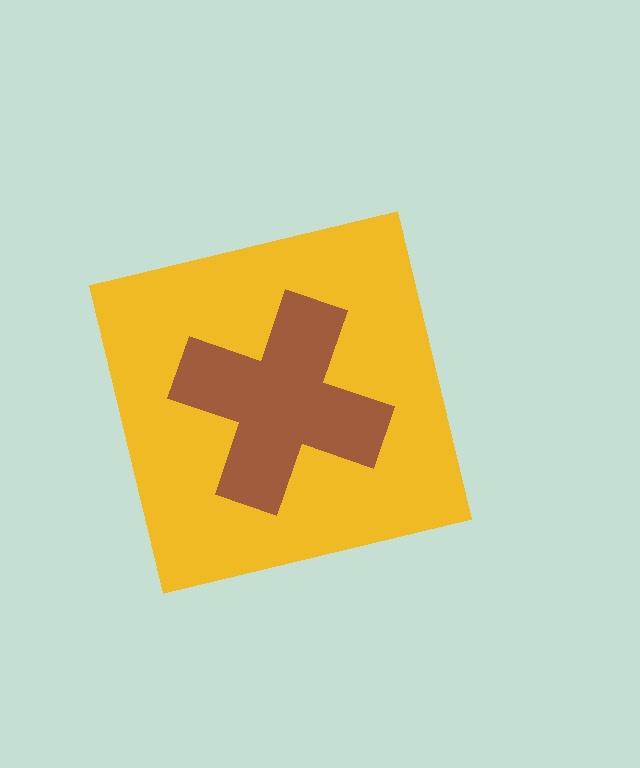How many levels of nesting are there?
2.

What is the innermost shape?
The brown cross.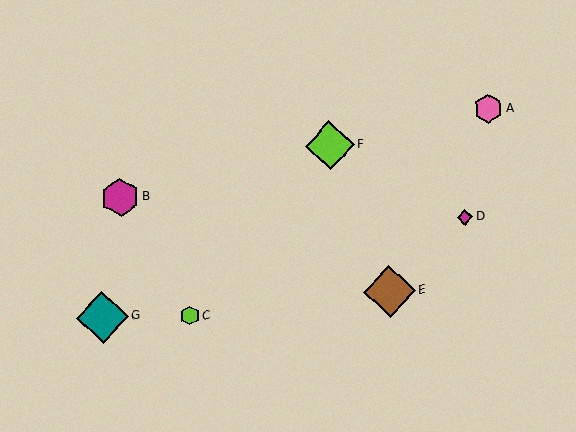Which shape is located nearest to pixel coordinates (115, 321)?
The teal diamond (labeled G) at (102, 317) is nearest to that location.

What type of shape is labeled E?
Shape E is a brown diamond.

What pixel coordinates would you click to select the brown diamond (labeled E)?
Click at (390, 291) to select the brown diamond E.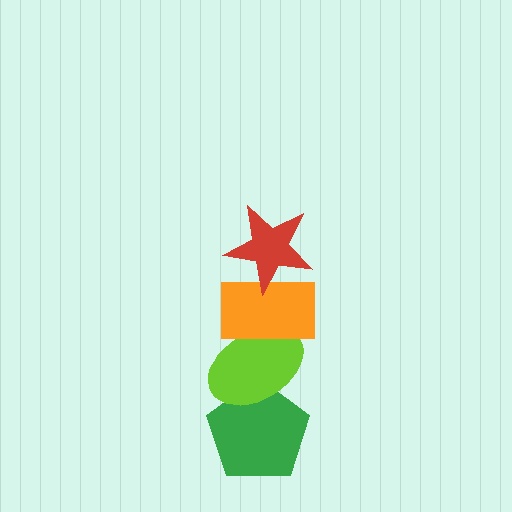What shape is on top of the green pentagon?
The lime ellipse is on top of the green pentagon.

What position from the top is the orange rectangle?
The orange rectangle is 2nd from the top.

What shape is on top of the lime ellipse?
The orange rectangle is on top of the lime ellipse.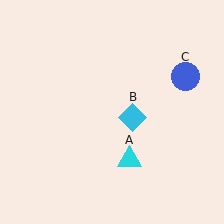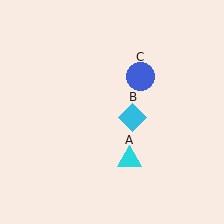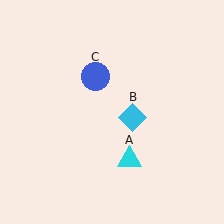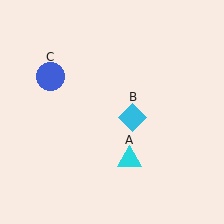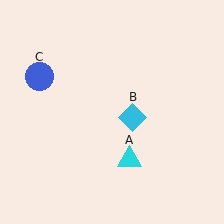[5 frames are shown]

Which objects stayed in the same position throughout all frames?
Cyan triangle (object A) and cyan diamond (object B) remained stationary.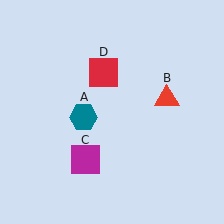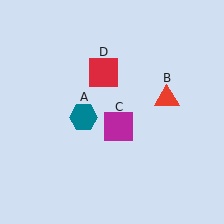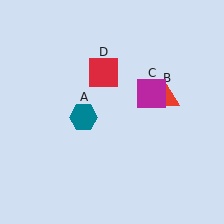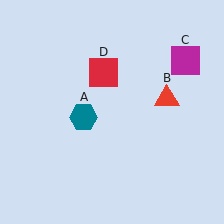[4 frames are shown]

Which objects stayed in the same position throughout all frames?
Teal hexagon (object A) and red triangle (object B) and red square (object D) remained stationary.